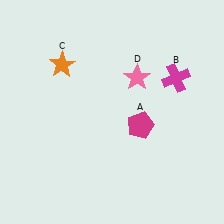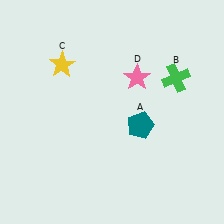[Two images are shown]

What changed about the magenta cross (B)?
In Image 1, B is magenta. In Image 2, it changed to green.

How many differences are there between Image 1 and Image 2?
There are 3 differences between the two images.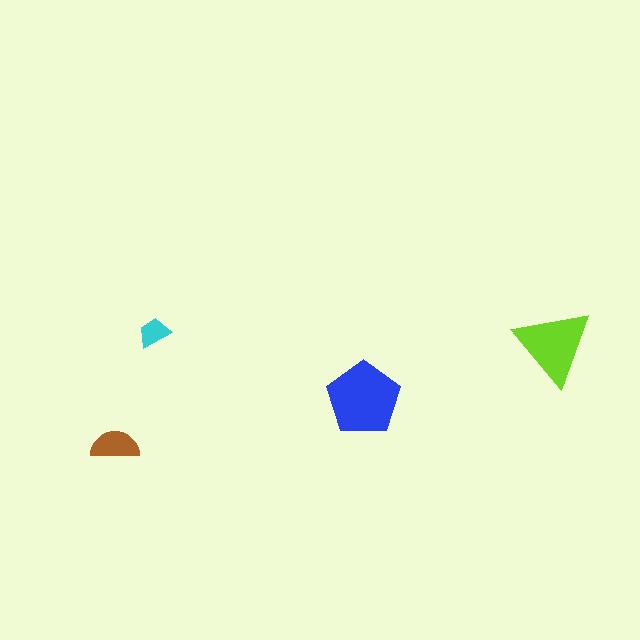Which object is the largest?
The blue pentagon.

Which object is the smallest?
The cyan trapezoid.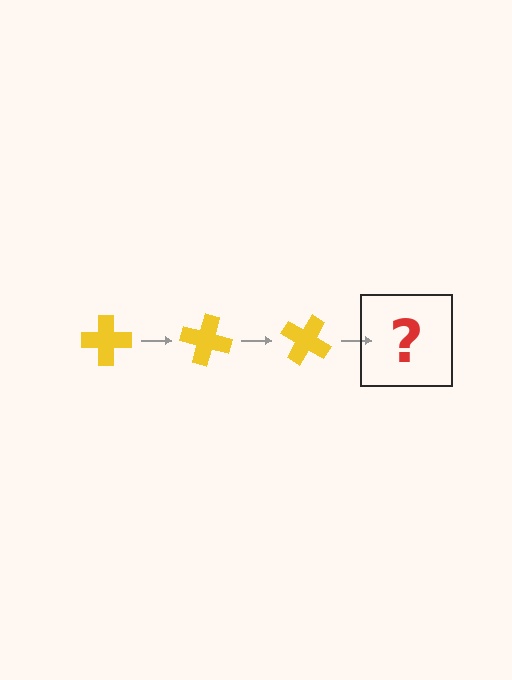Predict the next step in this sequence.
The next step is a yellow cross rotated 45 degrees.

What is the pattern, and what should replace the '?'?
The pattern is that the cross rotates 15 degrees each step. The '?' should be a yellow cross rotated 45 degrees.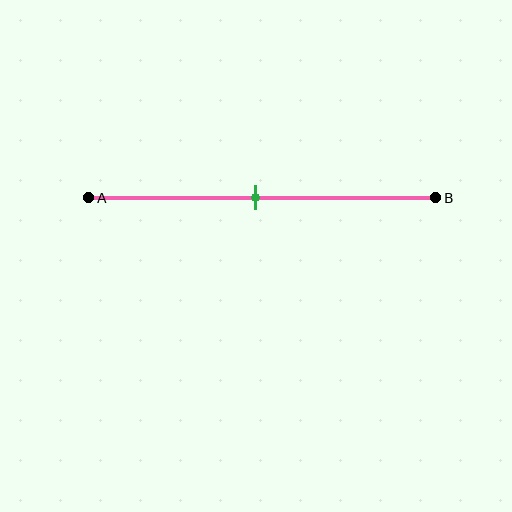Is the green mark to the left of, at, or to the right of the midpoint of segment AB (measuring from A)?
The green mark is approximately at the midpoint of segment AB.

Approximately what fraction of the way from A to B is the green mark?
The green mark is approximately 50% of the way from A to B.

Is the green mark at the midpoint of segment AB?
Yes, the mark is approximately at the midpoint.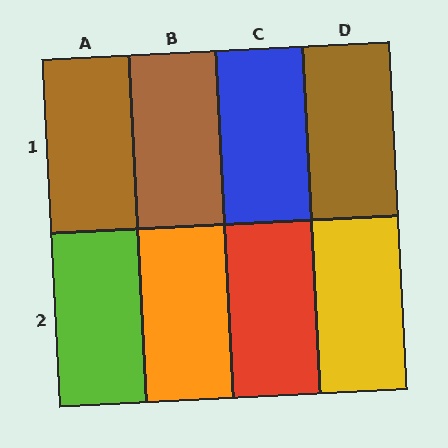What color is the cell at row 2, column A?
Lime.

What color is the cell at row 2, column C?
Red.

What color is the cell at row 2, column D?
Yellow.